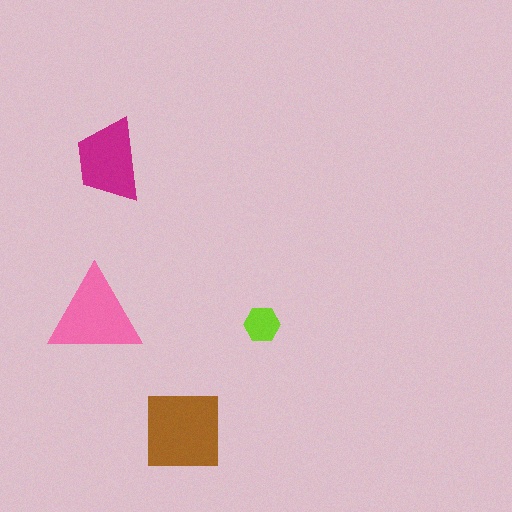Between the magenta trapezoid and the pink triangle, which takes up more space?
The pink triangle.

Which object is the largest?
The brown square.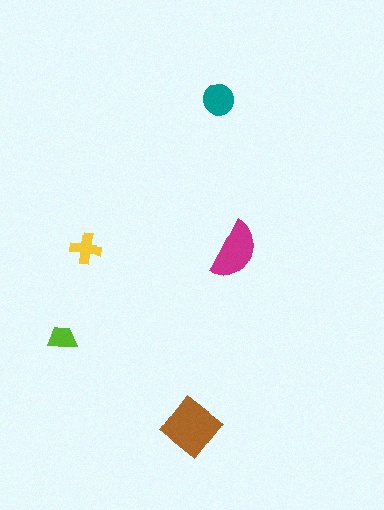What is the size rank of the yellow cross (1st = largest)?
4th.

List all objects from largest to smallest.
The brown diamond, the magenta semicircle, the teal circle, the yellow cross, the lime trapezoid.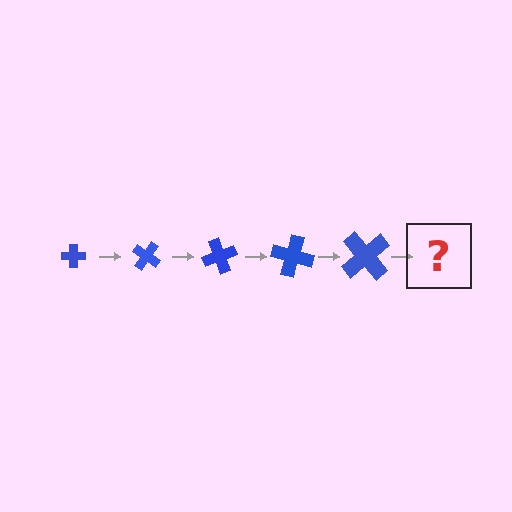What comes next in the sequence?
The next element should be a cross, larger than the previous one and rotated 175 degrees from the start.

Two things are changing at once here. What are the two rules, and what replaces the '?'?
The two rules are that the cross grows larger each step and it rotates 35 degrees each step. The '?' should be a cross, larger than the previous one and rotated 175 degrees from the start.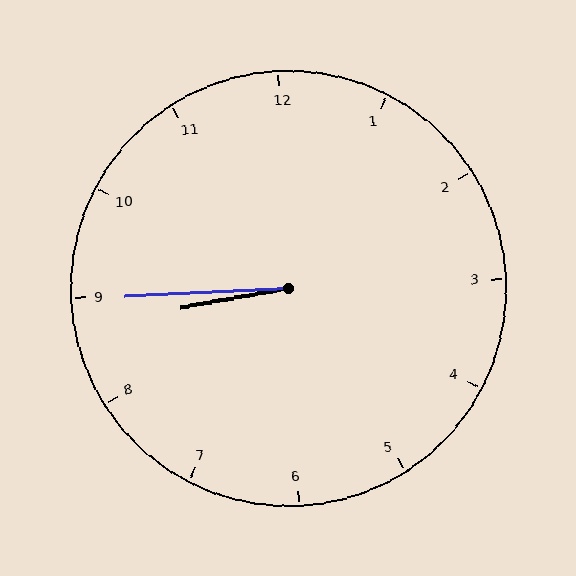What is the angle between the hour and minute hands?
Approximately 8 degrees.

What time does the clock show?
8:45.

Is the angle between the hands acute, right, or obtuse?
It is acute.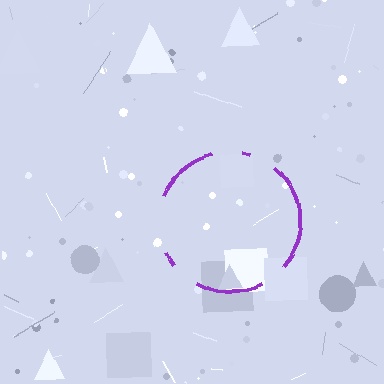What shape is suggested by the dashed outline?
The dashed outline suggests a circle.